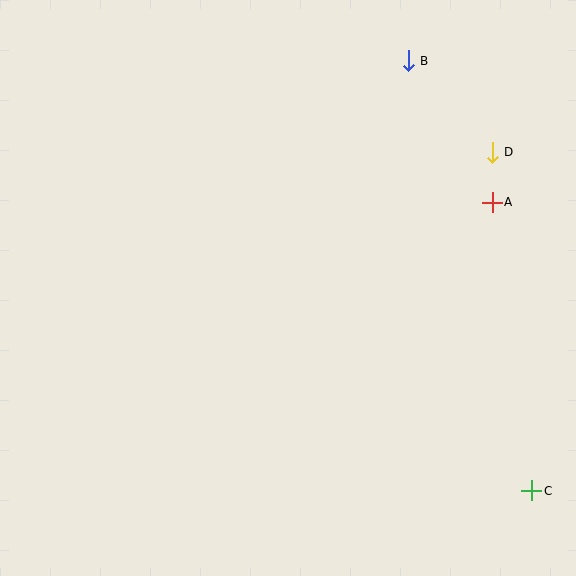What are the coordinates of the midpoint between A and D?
The midpoint between A and D is at (492, 177).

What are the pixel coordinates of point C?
Point C is at (532, 491).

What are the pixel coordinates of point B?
Point B is at (408, 61).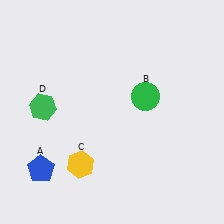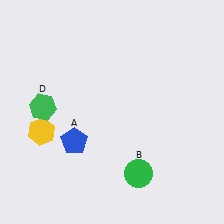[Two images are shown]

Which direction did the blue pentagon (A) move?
The blue pentagon (A) moved right.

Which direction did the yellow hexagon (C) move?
The yellow hexagon (C) moved left.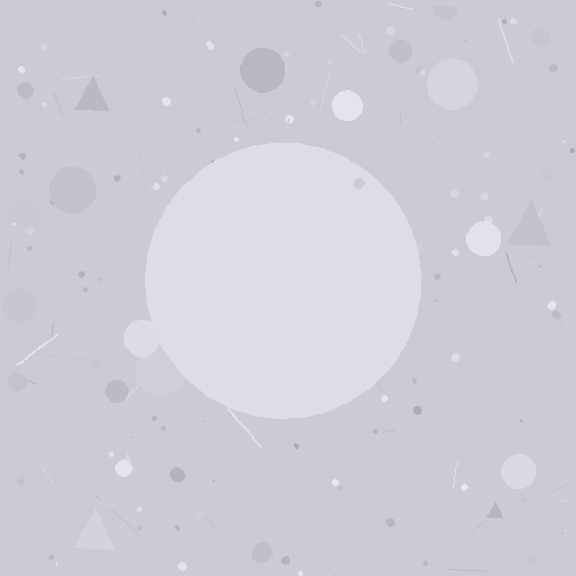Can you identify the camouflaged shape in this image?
The camouflaged shape is a circle.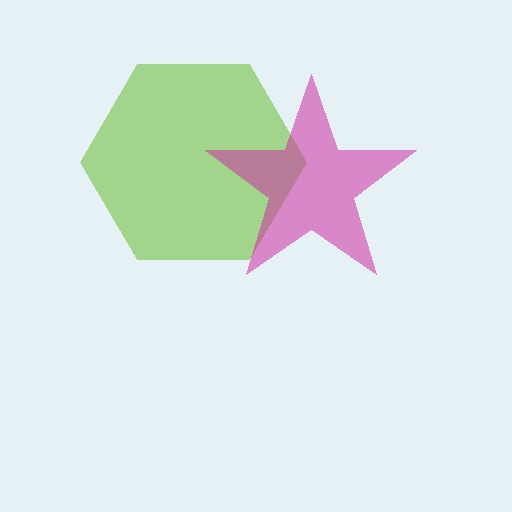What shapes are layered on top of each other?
The layered shapes are: a lime hexagon, a magenta star.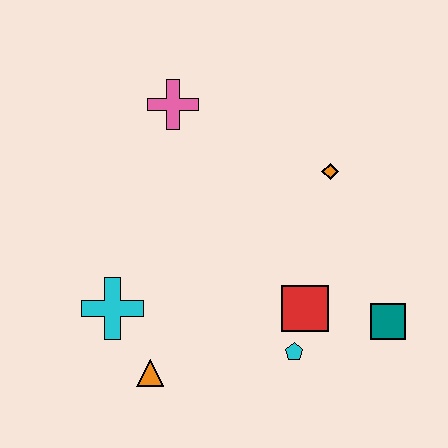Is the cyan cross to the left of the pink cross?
Yes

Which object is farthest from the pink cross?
The teal square is farthest from the pink cross.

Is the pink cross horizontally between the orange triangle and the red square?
Yes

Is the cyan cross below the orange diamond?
Yes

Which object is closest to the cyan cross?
The orange triangle is closest to the cyan cross.